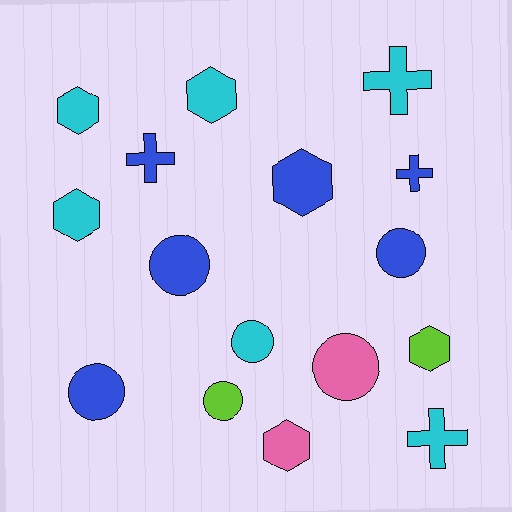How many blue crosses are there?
There are 2 blue crosses.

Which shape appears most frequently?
Circle, with 6 objects.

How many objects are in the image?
There are 16 objects.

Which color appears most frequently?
Cyan, with 6 objects.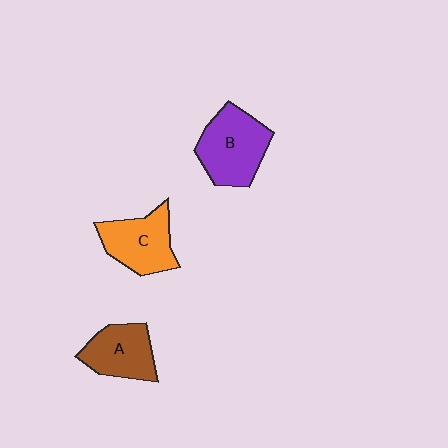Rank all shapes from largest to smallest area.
From largest to smallest: B (purple), C (orange), A (brown).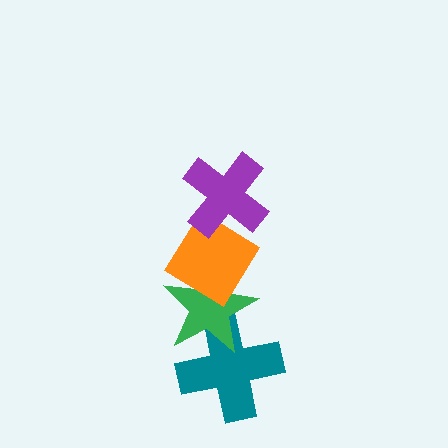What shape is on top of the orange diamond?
The purple cross is on top of the orange diamond.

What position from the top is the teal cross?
The teal cross is 4th from the top.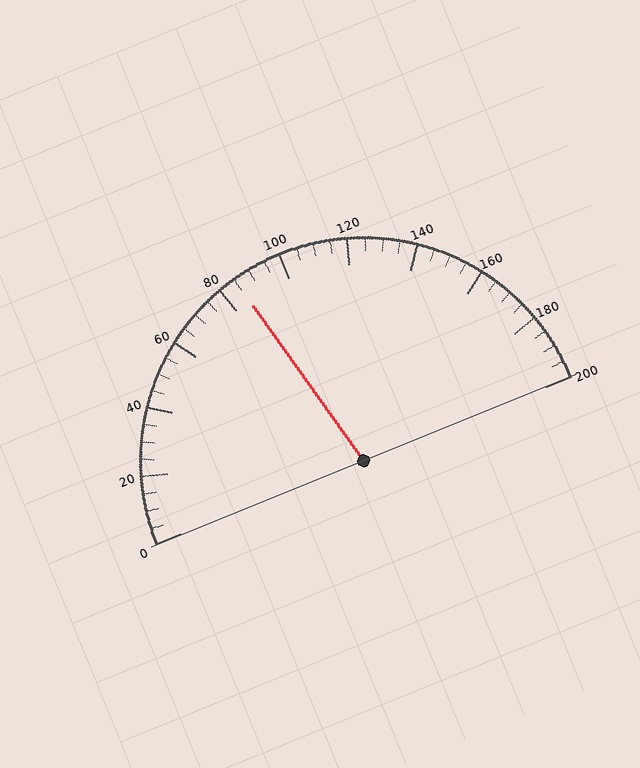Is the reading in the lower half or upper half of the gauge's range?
The reading is in the lower half of the range (0 to 200).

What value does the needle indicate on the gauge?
The needle indicates approximately 85.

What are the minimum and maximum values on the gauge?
The gauge ranges from 0 to 200.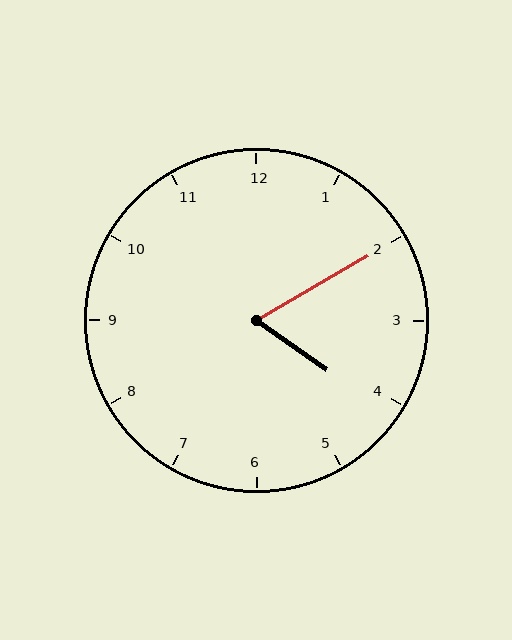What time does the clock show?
4:10.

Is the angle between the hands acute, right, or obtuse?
It is acute.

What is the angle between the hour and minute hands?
Approximately 65 degrees.